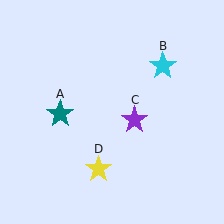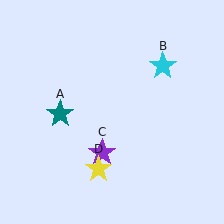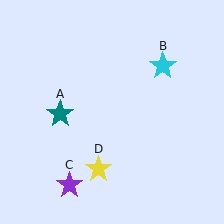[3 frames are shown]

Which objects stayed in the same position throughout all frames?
Teal star (object A) and cyan star (object B) and yellow star (object D) remained stationary.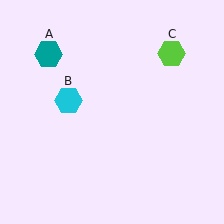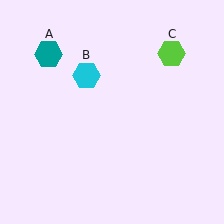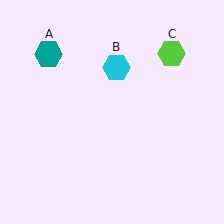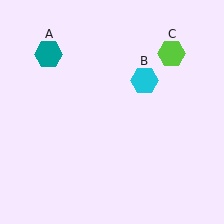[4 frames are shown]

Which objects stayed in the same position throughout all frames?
Teal hexagon (object A) and lime hexagon (object C) remained stationary.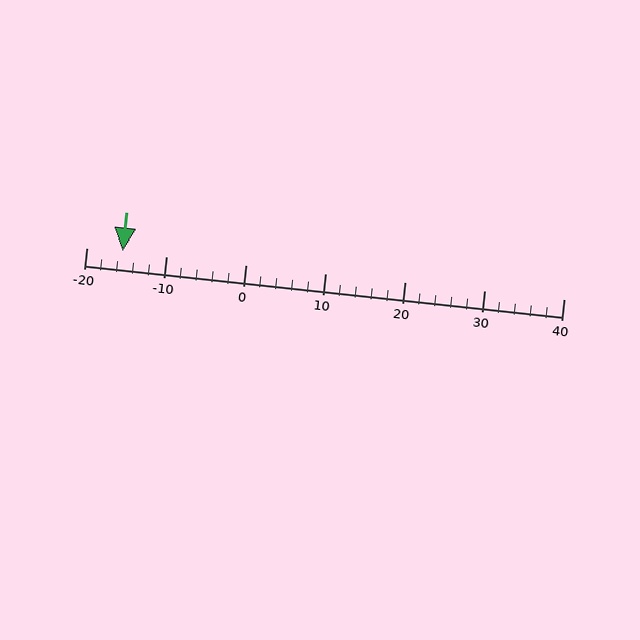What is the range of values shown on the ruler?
The ruler shows values from -20 to 40.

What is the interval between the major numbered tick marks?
The major tick marks are spaced 10 units apart.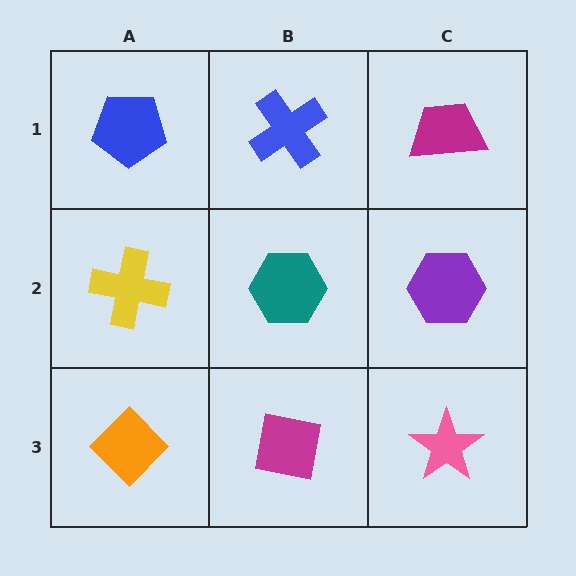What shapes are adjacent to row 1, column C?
A purple hexagon (row 2, column C), a blue cross (row 1, column B).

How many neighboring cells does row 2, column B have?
4.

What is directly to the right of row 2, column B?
A purple hexagon.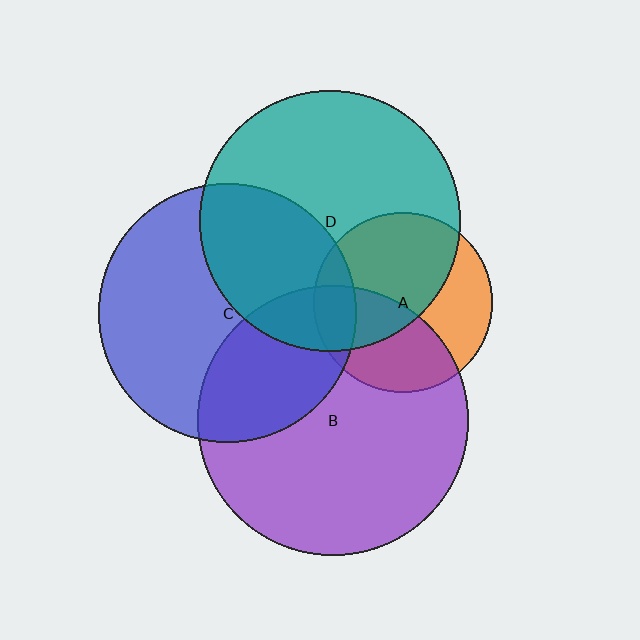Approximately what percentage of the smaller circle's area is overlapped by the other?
Approximately 15%.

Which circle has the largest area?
Circle B (purple).